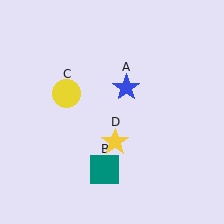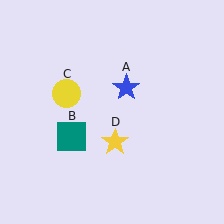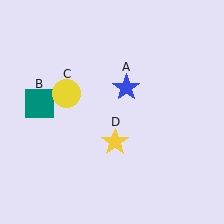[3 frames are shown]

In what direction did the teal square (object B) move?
The teal square (object B) moved up and to the left.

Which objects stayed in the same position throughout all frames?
Blue star (object A) and yellow circle (object C) and yellow star (object D) remained stationary.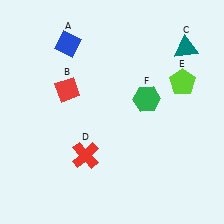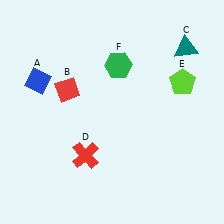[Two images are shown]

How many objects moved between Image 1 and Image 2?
2 objects moved between the two images.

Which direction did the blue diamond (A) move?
The blue diamond (A) moved down.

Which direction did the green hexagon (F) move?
The green hexagon (F) moved up.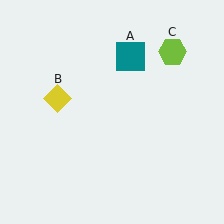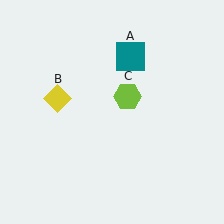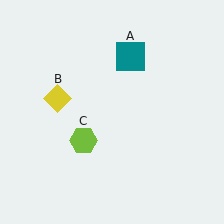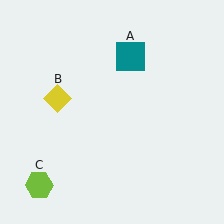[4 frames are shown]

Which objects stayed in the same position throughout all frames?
Teal square (object A) and yellow diamond (object B) remained stationary.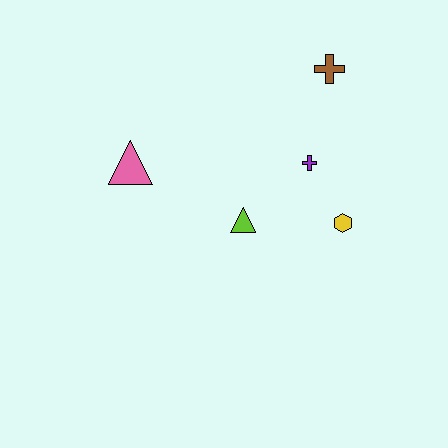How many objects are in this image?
There are 5 objects.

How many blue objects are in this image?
There are no blue objects.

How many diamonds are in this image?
There are no diamonds.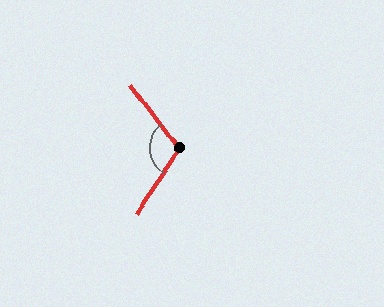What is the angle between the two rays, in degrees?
Approximately 109 degrees.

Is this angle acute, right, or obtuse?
It is obtuse.